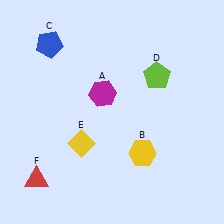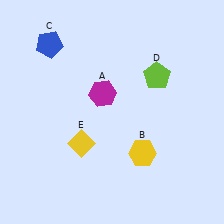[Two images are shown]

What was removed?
The red triangle (F) was removed in Image 2.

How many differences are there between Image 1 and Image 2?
There is 1 difference between the two images.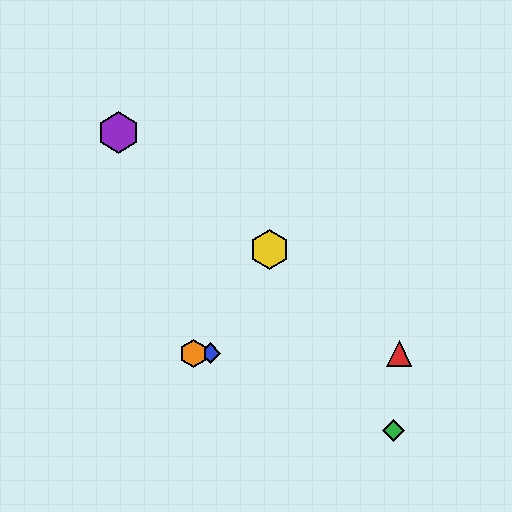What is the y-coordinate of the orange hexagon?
The orange hexagon is at y≈353.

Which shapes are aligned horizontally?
The red triangle, the blue diamond, the orange hexagon are aligned horizontally.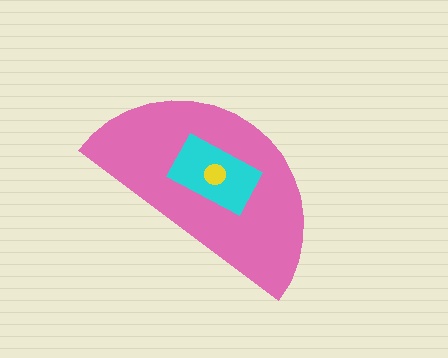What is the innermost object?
The yellow circle.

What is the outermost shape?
The pink semicircle.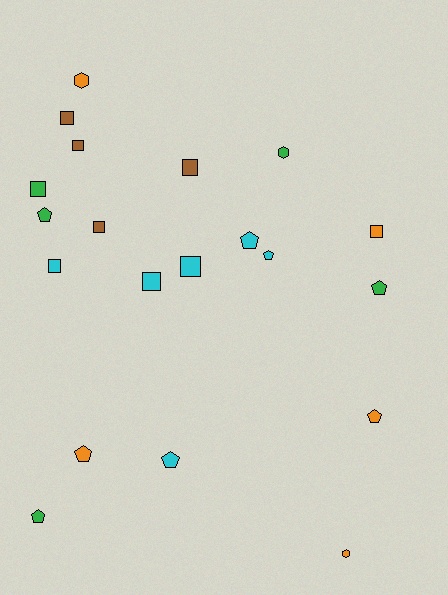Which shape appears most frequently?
Square, with 9 objects.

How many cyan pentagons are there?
There are 3 cyan pentagons.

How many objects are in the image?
There are 20 objects.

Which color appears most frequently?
Cyan, with 6 objects.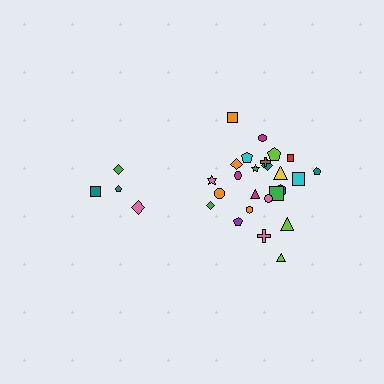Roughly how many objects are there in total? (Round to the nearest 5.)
Roughly 30 objects in total.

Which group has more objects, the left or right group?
The right group.